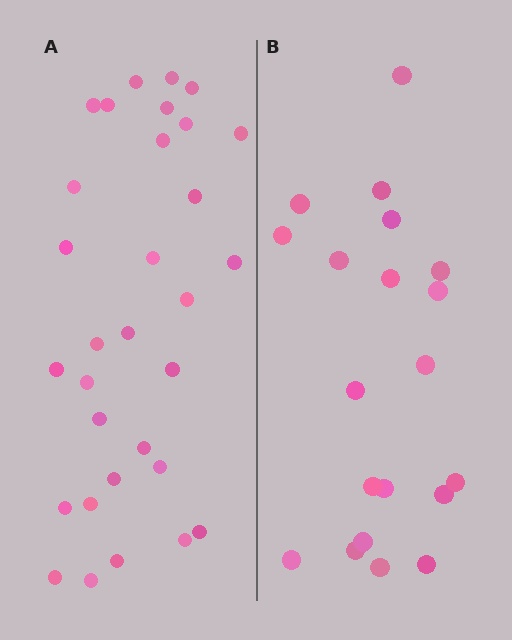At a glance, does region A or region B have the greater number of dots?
Region A (the left region) has more dots.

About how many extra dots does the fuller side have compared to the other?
Region A has roughly 12 or so more dots than region B.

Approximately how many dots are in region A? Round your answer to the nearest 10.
About 30 dots. (The exact count is 31, which rounds to 30.)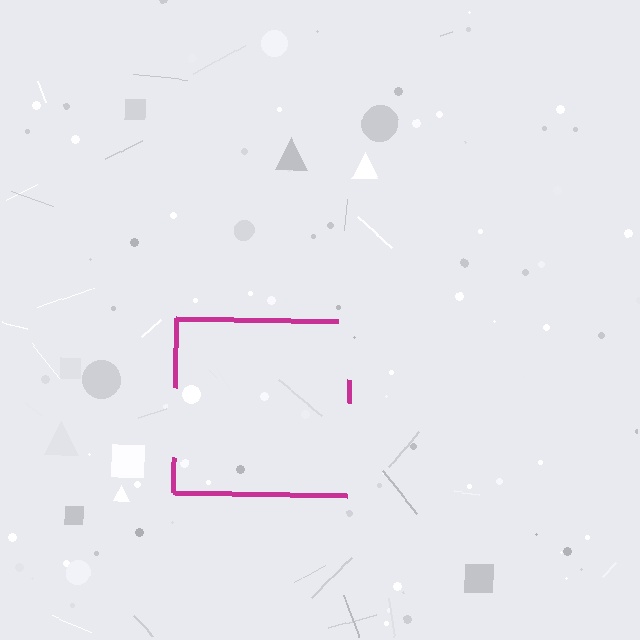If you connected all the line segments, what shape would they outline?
They would outline a square.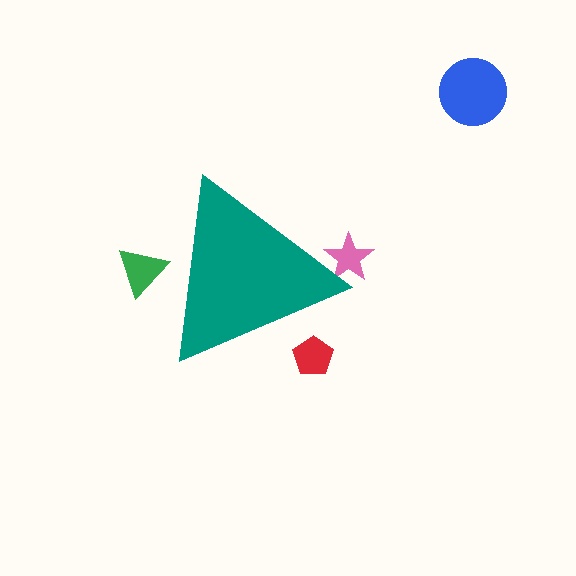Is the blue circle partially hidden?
No, the blue circle is fully visible.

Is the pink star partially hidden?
Yes, the pink star is partially hidden behind the teal triangle.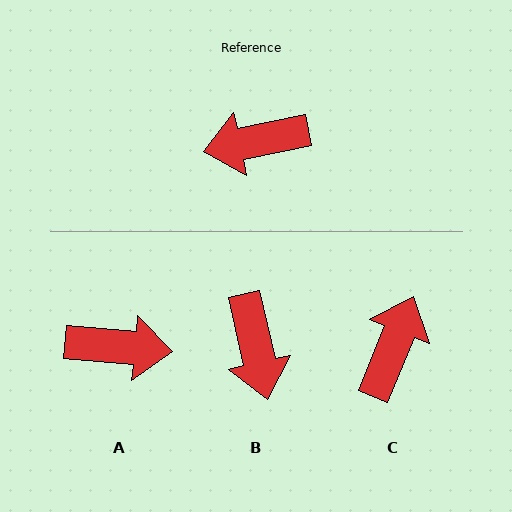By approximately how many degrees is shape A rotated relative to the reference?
Approximately 164 degrees counter-clockwise.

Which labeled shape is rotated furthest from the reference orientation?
A, about 164 degrees away.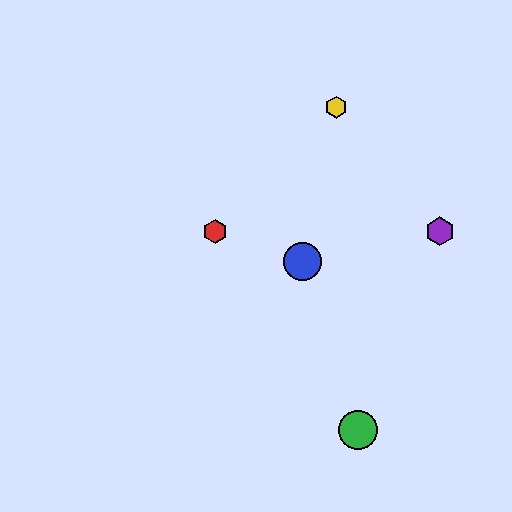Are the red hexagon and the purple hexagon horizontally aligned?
Yes, both are at y≈231.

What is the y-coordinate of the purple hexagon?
The purple hexagon is at y≈231.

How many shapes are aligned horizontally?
2 shapes (the red hexagon, the purple hexagon) are aligned horizontally.